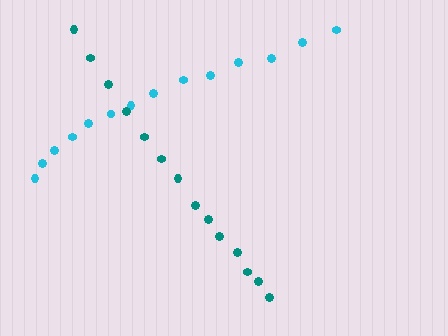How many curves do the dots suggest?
There are 2 distinct paths.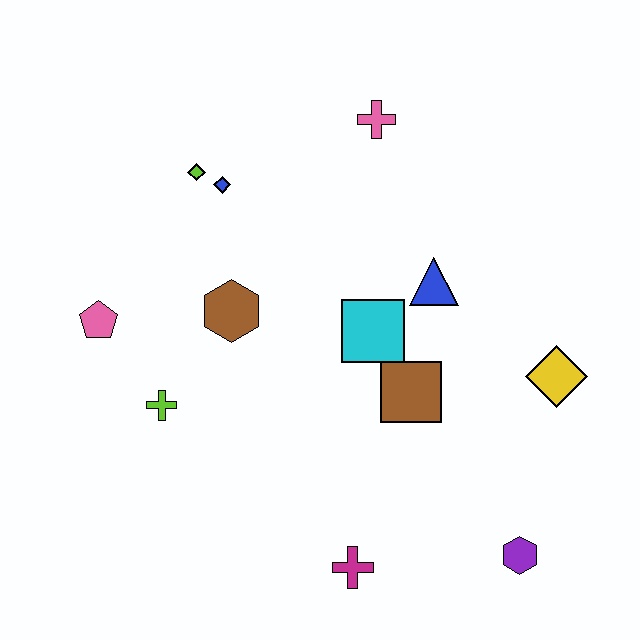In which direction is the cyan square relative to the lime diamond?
The cyan square is to the right of the lime diamond.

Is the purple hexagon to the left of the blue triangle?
No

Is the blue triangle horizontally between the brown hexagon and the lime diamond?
No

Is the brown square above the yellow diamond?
No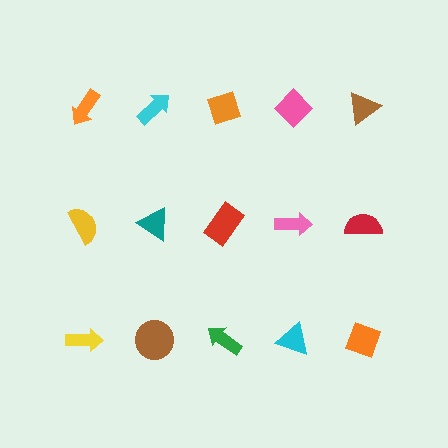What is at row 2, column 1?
A yellow semicircle.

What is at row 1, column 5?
A brown triangle.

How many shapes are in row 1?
5 shapes.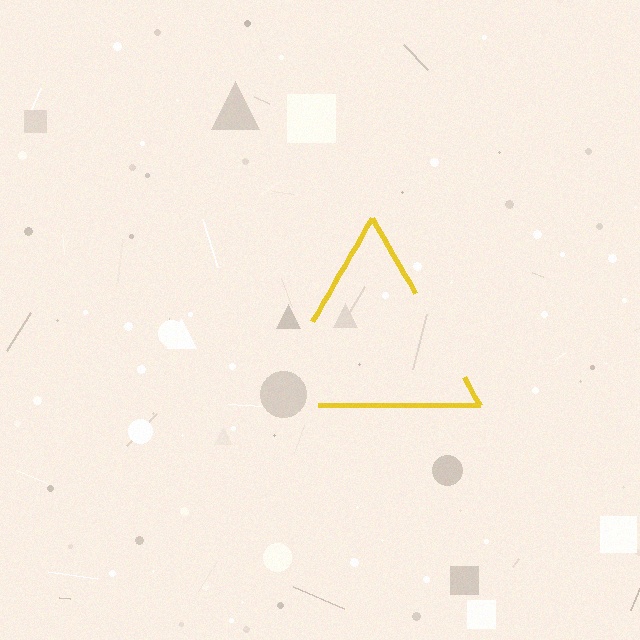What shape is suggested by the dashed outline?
The dashed outline suggests a triangle.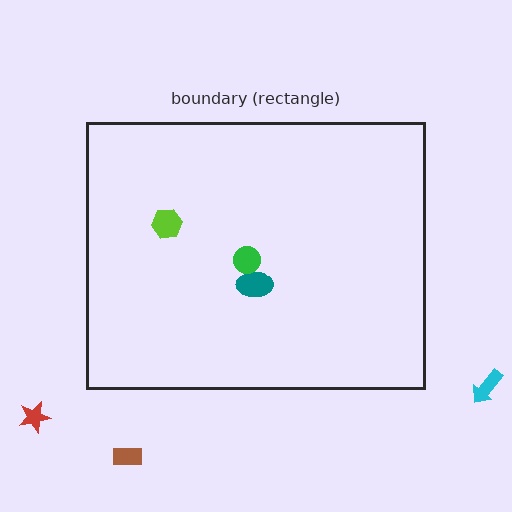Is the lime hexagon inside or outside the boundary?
Inside.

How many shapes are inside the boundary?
3 inside, 3 outside.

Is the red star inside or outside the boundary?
Outside.